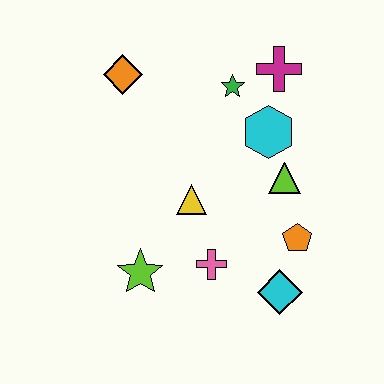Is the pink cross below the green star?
Yes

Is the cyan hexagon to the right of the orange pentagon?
No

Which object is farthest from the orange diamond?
The cyan diamond is farthest from the orange diamond.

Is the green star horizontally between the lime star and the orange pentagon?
Yes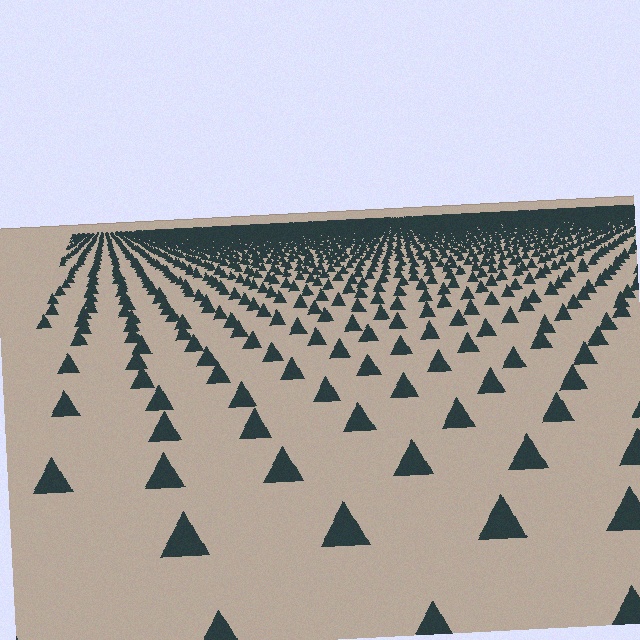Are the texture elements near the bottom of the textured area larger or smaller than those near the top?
Larger. Near the bottom, elements are closer to the viewer and appear at a bigger on-screen size.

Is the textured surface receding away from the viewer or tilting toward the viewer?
The surface is receding away from the viewer. Texture elements get smaller and denser toward the top.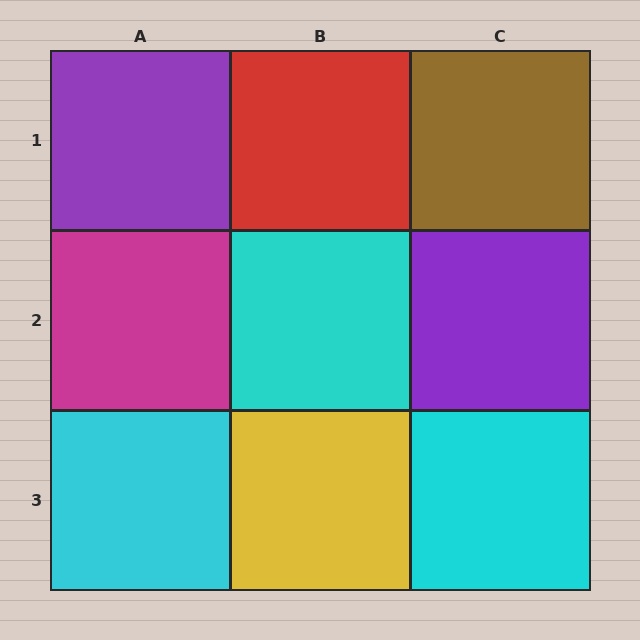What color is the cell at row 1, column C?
Brown.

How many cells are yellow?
1 cell is yellow.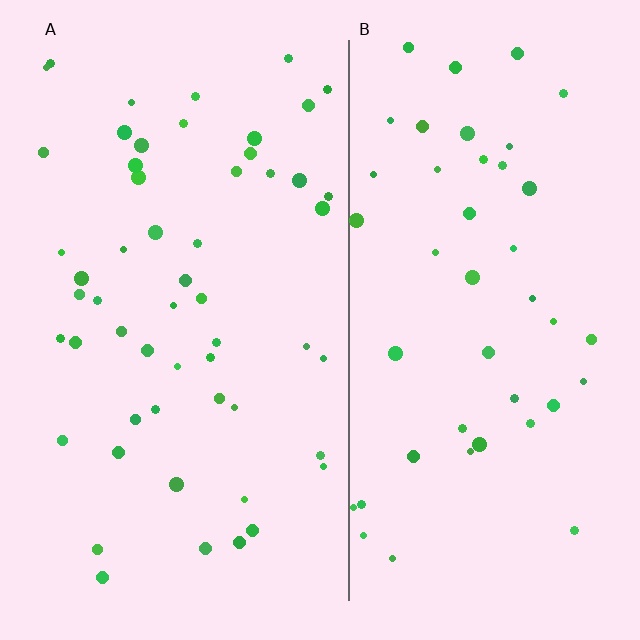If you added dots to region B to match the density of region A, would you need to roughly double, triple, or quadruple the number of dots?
Approximately double.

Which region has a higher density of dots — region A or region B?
A (the left).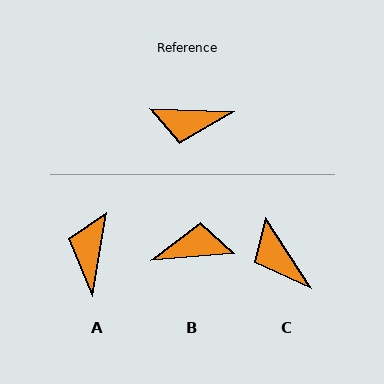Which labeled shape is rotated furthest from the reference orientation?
B, about 174 degrees away.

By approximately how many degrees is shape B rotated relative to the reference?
Approximately 174 degrees clockwise.